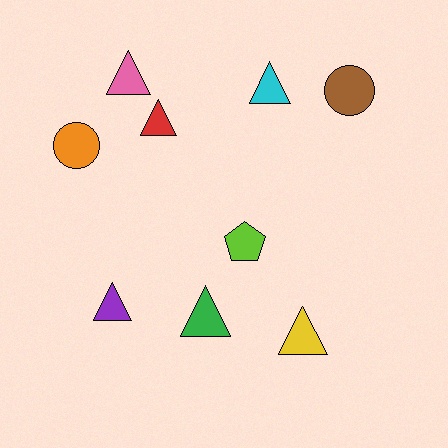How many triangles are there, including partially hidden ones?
There are 6 triangles.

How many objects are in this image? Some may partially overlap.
There are 9 objects.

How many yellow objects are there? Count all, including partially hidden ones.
There is 1 yellow object.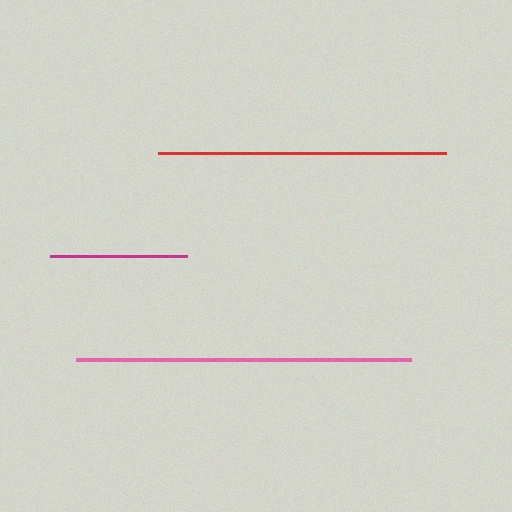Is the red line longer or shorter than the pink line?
The pink line is longer than the red line.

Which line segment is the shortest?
The magenta line is the shortest at approximately 138 pixels.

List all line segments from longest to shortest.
From longest to shortest: pink, red, magenta.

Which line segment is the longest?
The pink line is the longest at approximately 335 pixels.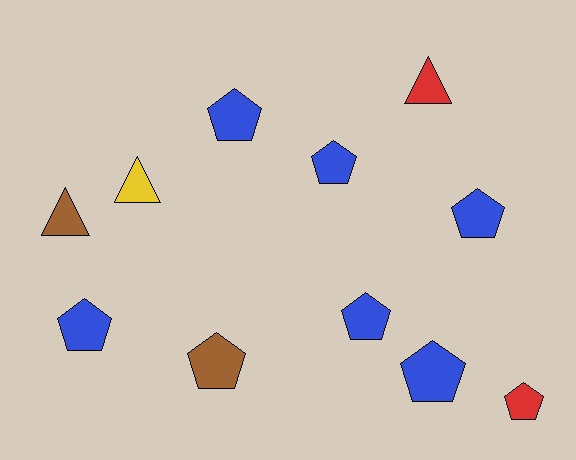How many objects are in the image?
There are 11 objects.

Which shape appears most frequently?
Pentagon, with 8 objects.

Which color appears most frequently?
Blue, with 6 objects.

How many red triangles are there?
There is 1 red triangle.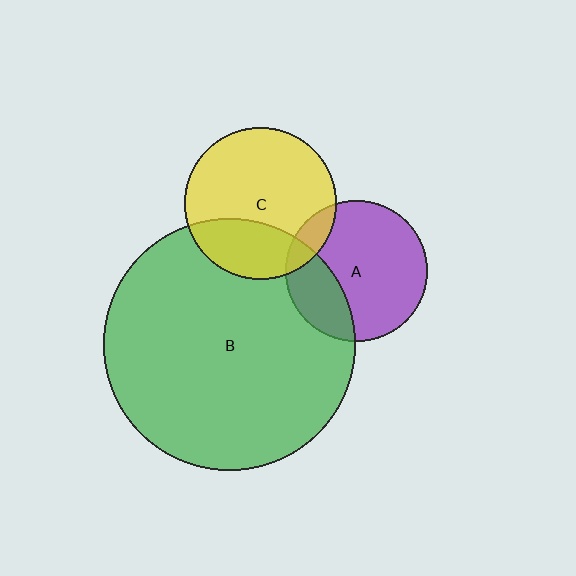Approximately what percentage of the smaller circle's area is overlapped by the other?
Approximately 25%.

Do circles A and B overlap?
Yes.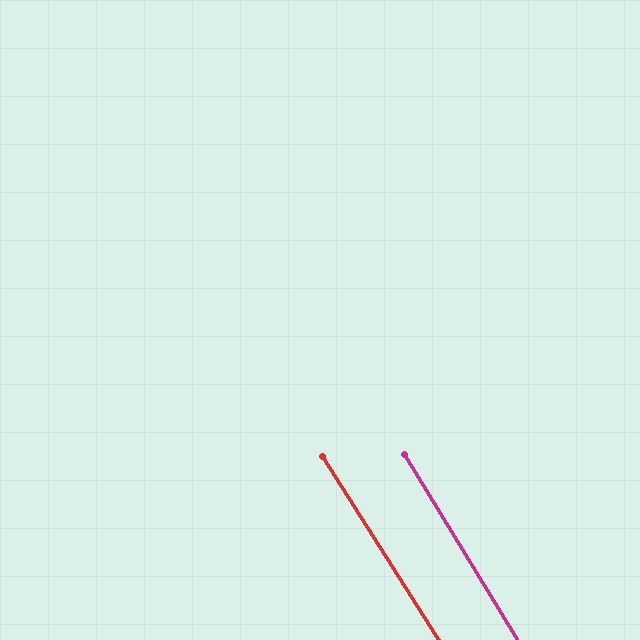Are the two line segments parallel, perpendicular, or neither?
Parallel — their directions differ by only 1.0°.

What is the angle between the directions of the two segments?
Approximately 1 degree.